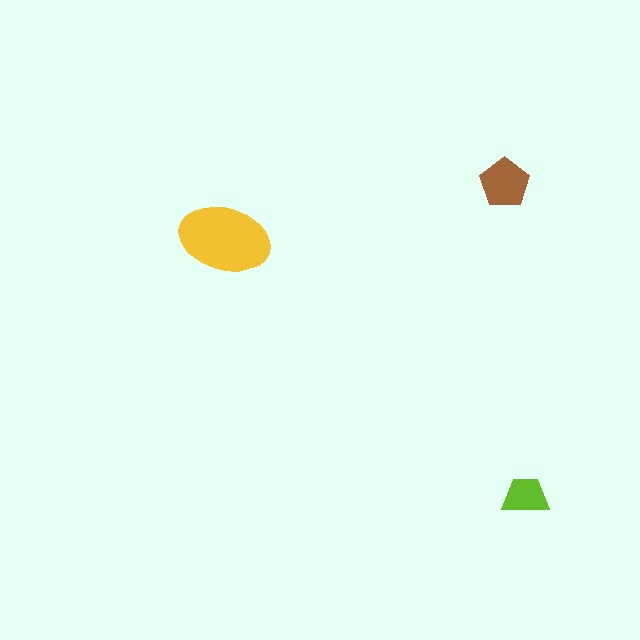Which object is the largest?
The yellow ellipse.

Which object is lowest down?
The lime trapezoid is bottommost.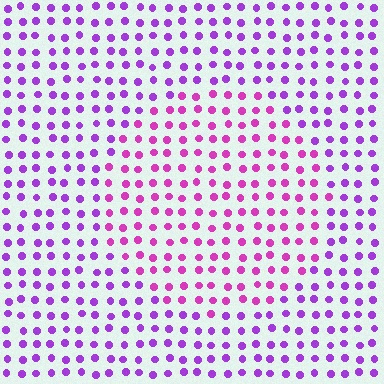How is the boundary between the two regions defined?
The boundary is defined purely by a slight shift in hue (about 31 degrees). Spacing, size, and orientation are identical on both sides.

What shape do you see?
I see a circle.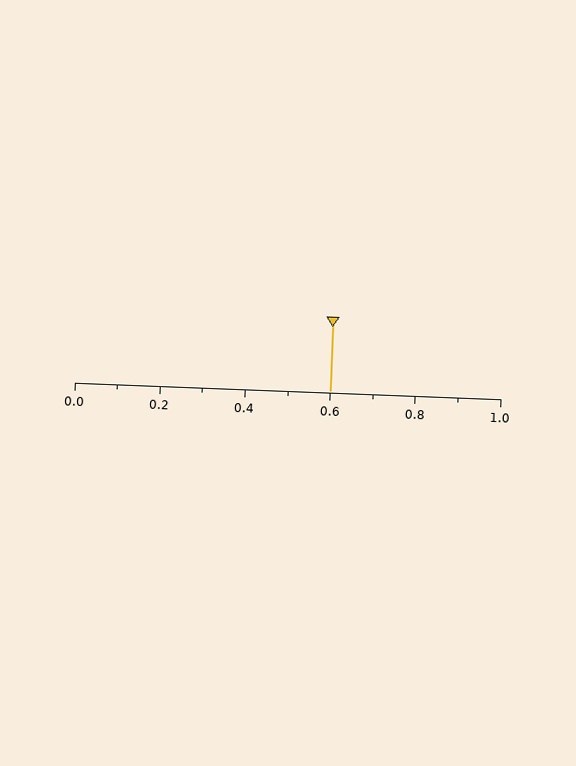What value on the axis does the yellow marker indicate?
The marker indicates approximately 0.6.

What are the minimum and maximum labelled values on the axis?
The axis runs from 0.0 to 1.0.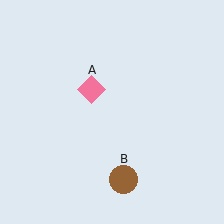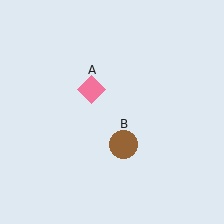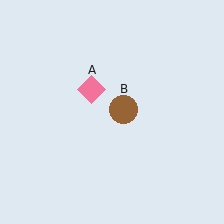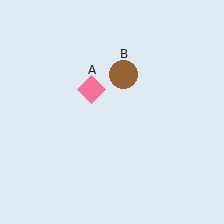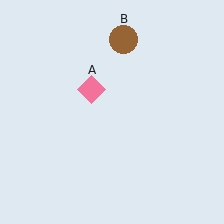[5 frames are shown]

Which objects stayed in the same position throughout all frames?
Pink diamond (object A) remained stationary.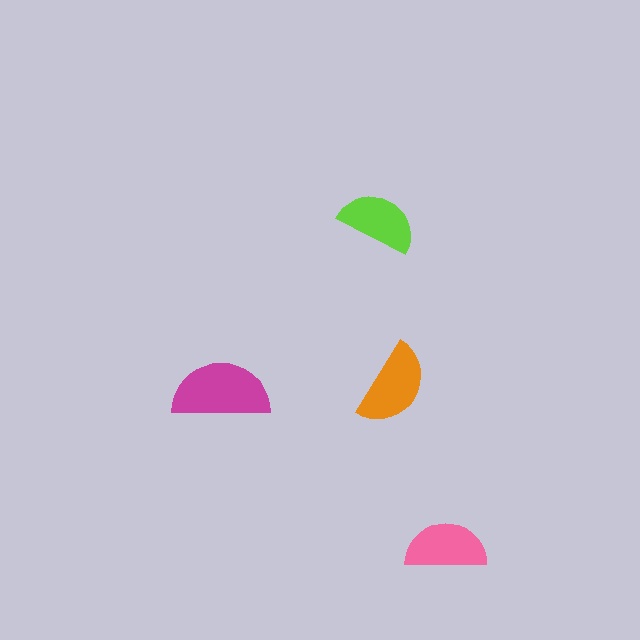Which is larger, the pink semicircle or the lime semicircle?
The pink one.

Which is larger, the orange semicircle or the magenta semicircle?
The magenta one.